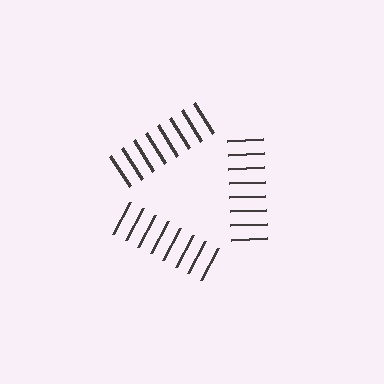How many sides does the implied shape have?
3 sides — the line-ends trace a triangle.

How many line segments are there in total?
24 — 8 along each of the 3 edges.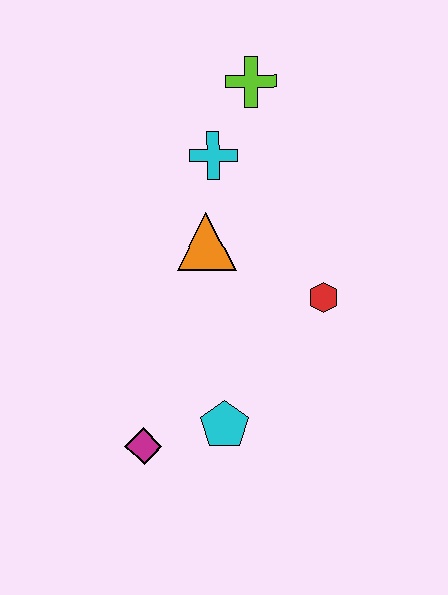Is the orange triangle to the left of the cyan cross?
Yes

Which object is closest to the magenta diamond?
The cyan pentagon is closest to the magenta diamond.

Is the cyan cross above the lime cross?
No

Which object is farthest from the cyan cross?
The magenta diamond is farthest from the cyan cross.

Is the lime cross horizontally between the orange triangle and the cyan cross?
No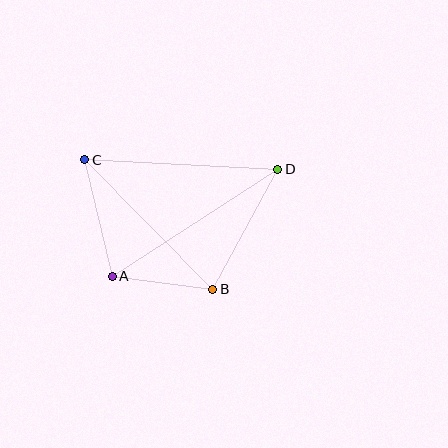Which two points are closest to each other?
Points A and B are closest to each other.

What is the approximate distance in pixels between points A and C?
The distance between A and C is approximately 120 pixels.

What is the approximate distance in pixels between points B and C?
The distance between B and C is approximately 182 pixels.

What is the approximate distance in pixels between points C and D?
The distance between C and D is approximately 193 pixels.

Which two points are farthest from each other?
Points A and D are farthest from each other.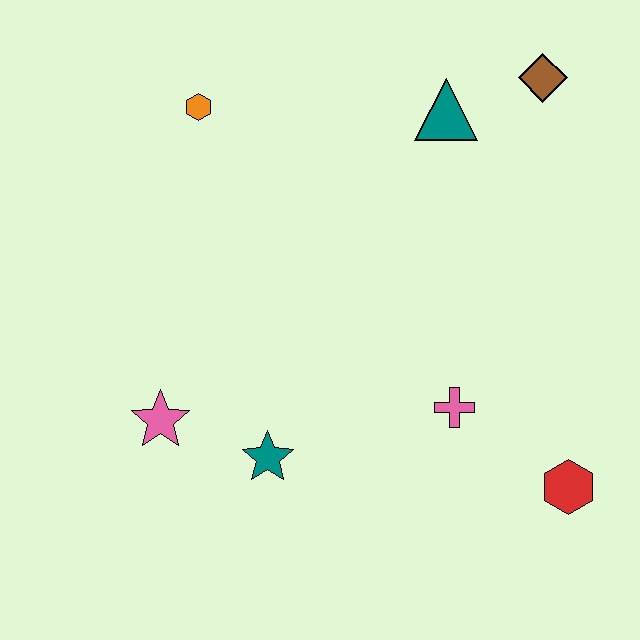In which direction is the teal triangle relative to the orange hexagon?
The teal triangle is to the right of the orange hexagon.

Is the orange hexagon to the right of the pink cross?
No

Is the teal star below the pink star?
Yes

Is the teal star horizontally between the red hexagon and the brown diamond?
No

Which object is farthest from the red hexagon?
The orange hexagon is farthest from the red hexagon.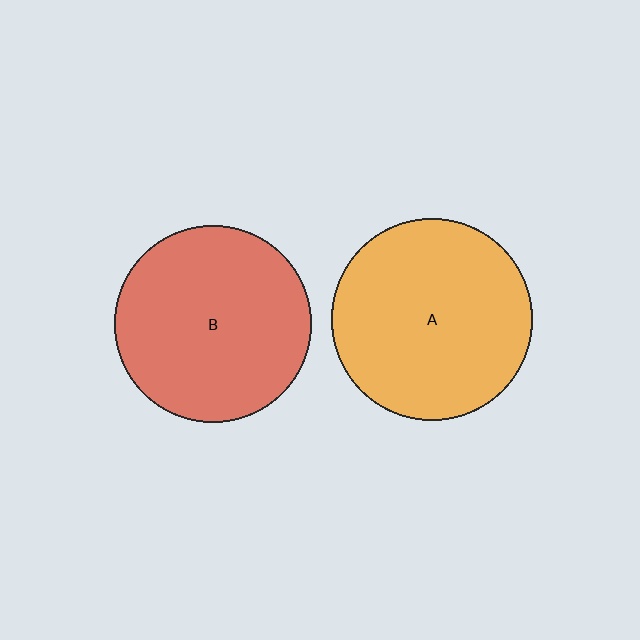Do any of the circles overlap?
No, none of the circles overlap.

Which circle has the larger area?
Circle A (orange).